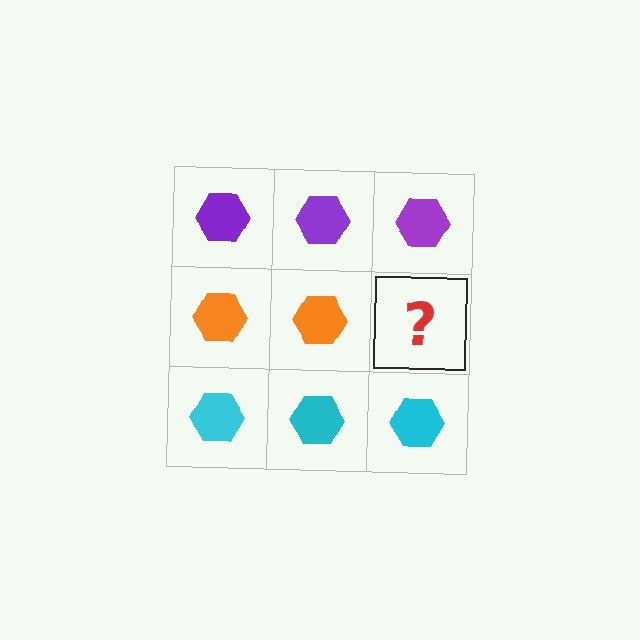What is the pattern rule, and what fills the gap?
The rule is that each row has a consistent color. The gap should be filled with an orange hexagon.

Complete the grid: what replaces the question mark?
The question mark should be replaced with an orange hexagon.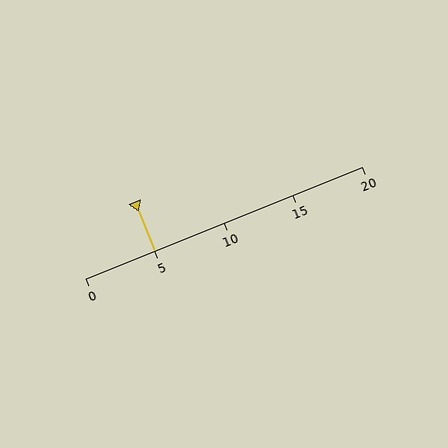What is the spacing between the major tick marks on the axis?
The major ticks are spaced 5 apart.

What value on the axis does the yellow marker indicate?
The marker indicates approximately 5.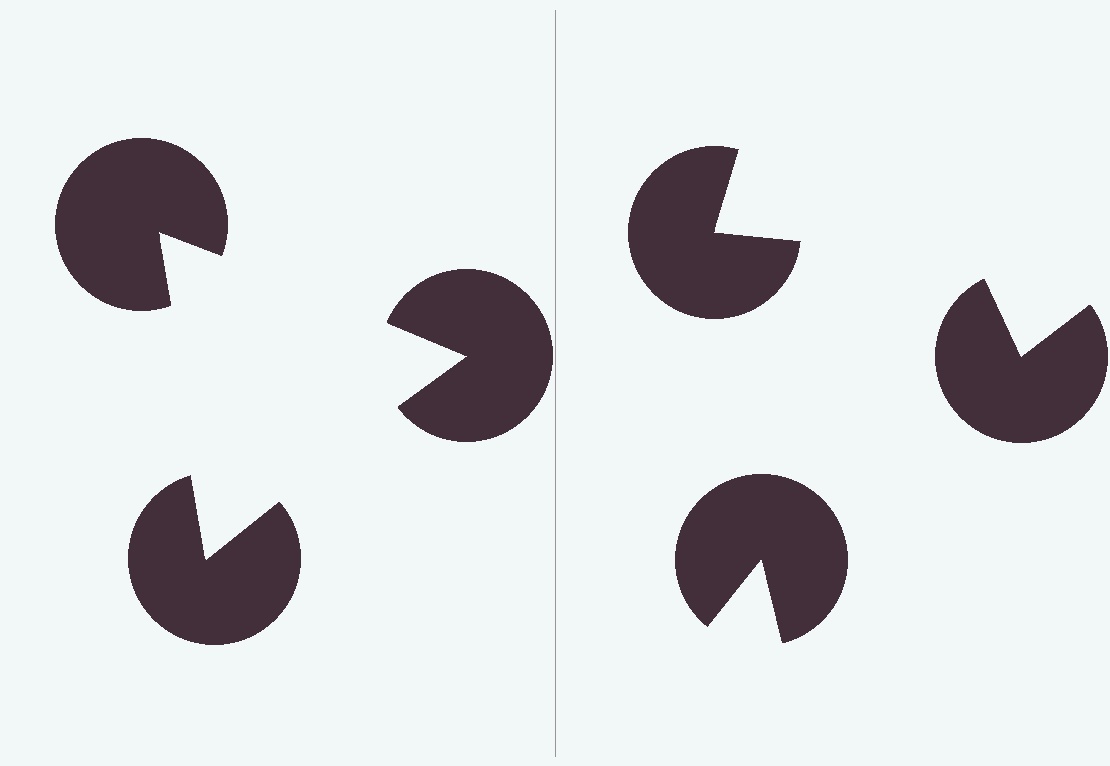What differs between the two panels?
The pac-man discs are positioned identically on both sides; only the wedge orientations differ. On the left they align to a triangle; on the right they are misaligned.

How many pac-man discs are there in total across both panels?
6 — 3 on each side.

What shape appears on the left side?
An illusory triangle.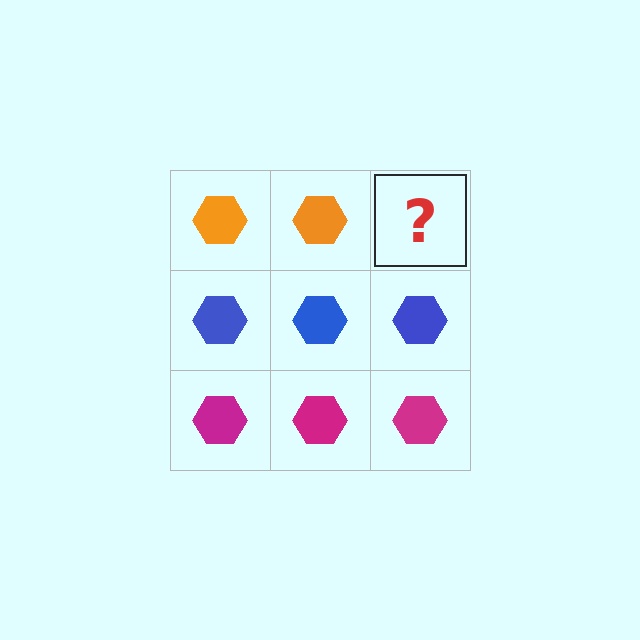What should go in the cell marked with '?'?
The missing cell should contain an orange hexagon.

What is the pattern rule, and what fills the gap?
The rule is that each row has a consistent color. The gap should be filled with an orange hexagon.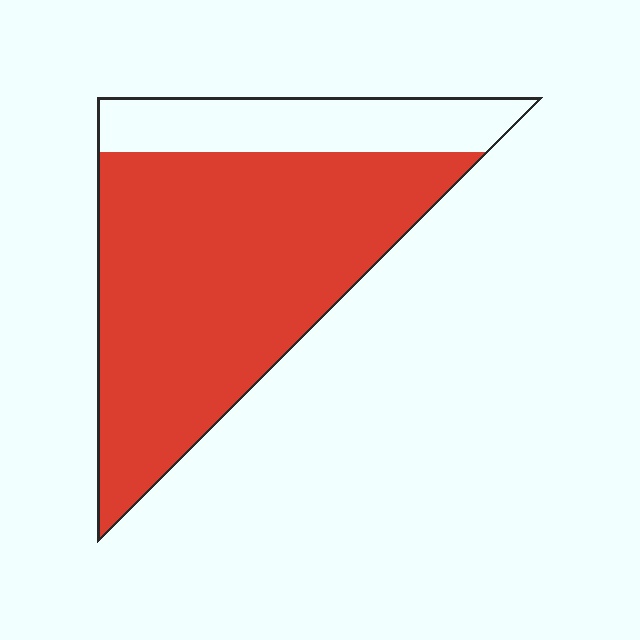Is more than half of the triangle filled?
Yes.